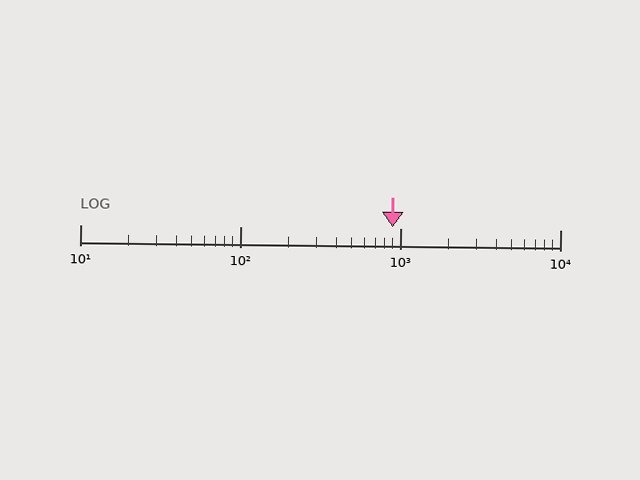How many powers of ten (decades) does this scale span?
The scale spans 3 decades, from 10 to 10000.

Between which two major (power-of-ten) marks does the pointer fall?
The pointer is between 100 and 1000.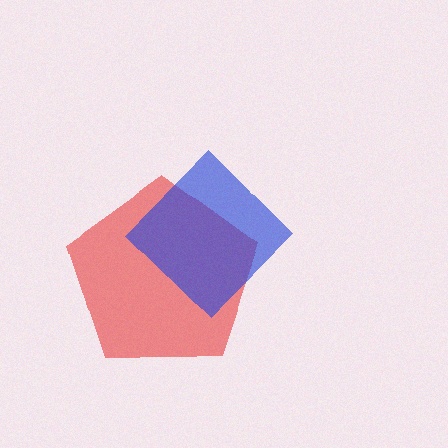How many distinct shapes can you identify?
There are 2 distinct shapes: a red pentagon, a blue diamond.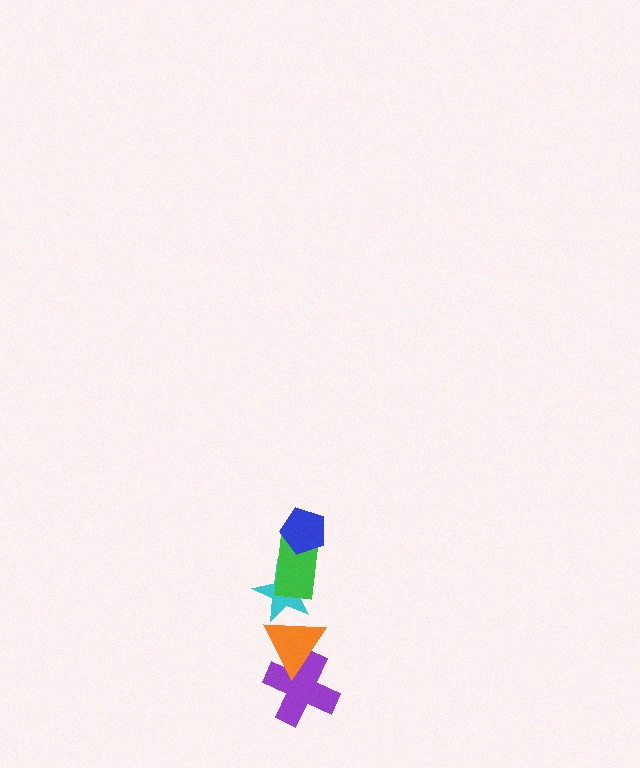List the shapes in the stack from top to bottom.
From top to bottom: the blue pentagon, the green rectangle, the cyan star, the orange triangle, the purple cross.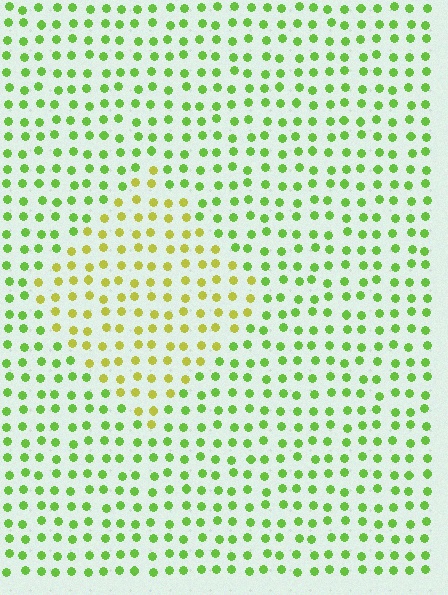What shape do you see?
I see a diamond.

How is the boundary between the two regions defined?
The boundary is defined purely by a slight shift in hue (about 37 degrees). Spacing, size, and orientation are identical on both sides.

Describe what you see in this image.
The image is filled with small lime elements in a uniform arrangement. A diamond-shaped region is visible where the elements are tinted to a slightly different hue, forming a subtle color boundary.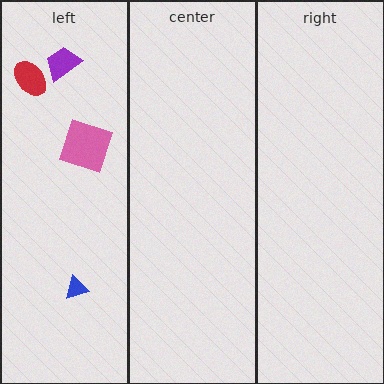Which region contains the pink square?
The left region.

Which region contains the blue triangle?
The left region.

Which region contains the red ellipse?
The left region.